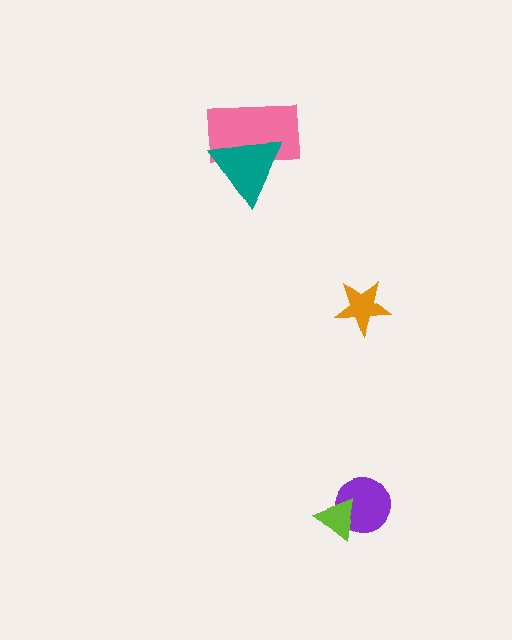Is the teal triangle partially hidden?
No, no other shape covers it.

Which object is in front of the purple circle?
The lime triangle is in front of the purple circle.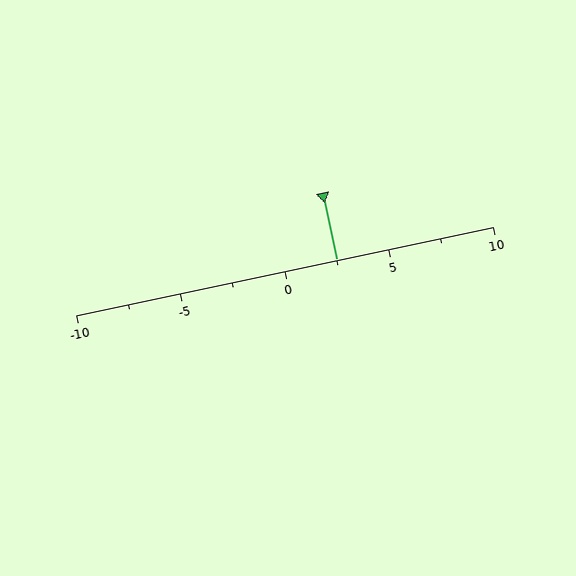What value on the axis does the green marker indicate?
The marker indicates approximately 2.5.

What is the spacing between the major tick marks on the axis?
The major ticks are spaced 5 apart.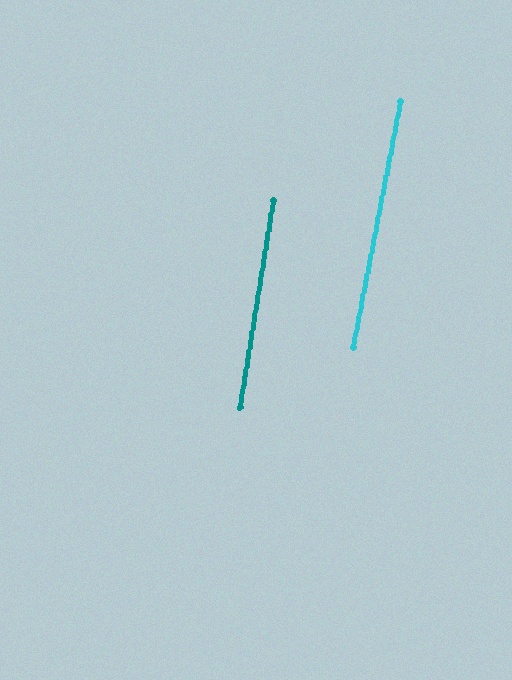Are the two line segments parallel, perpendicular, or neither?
Parallel — their directions differ by only 1.9°.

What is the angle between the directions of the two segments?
Approximately 2 degrees.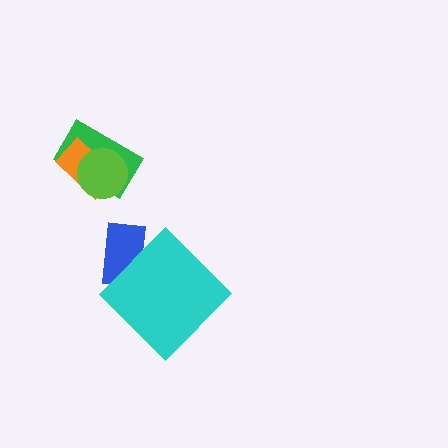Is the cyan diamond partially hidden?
No, no other shape covers it.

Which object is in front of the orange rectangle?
The lime circle is in front of the orange rectangle.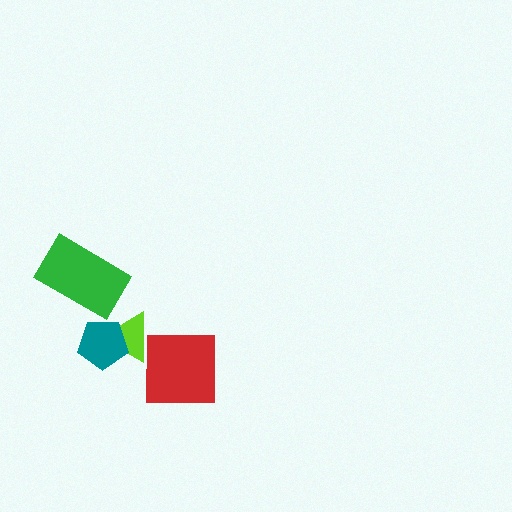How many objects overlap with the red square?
1 object overlaps with the red square.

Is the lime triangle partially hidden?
Yes, it is partially covered by another shape.